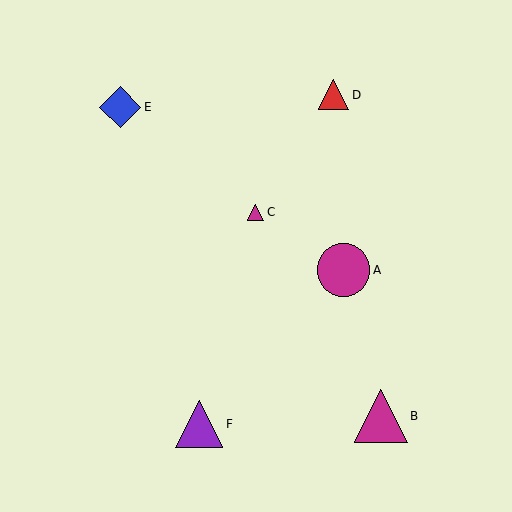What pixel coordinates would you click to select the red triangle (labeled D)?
Click at (334, 95) to select the red triangle D.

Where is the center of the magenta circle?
The center of the magenta circle is at (344, 270).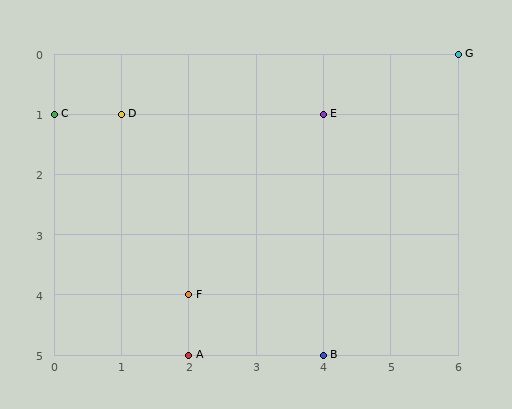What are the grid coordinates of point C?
Point C is at grid coordinates (0, 1).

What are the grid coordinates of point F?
Point F is at grid coordinates (2, 4).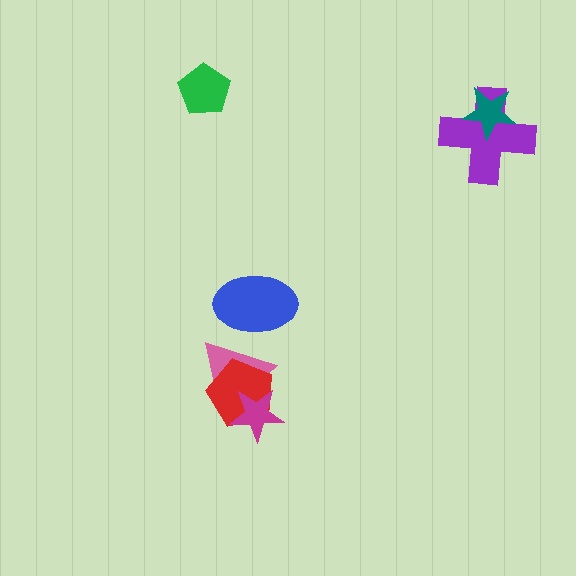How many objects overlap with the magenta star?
2 objects overlap with the magenta star.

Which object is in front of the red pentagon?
The magenta star is in front of the red pentagon.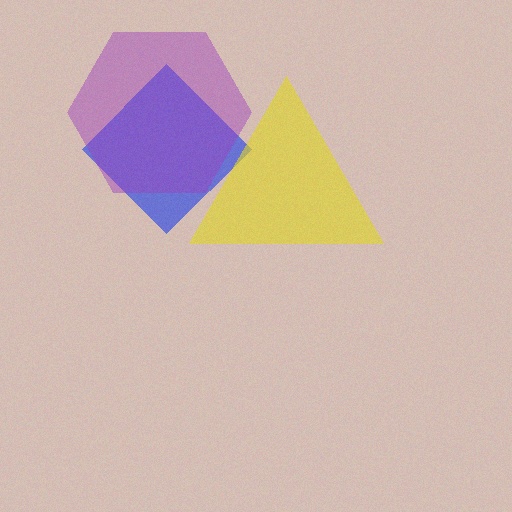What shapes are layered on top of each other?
The layered shapes are: a blue diamond, a purple hexagon, a yellow triangle.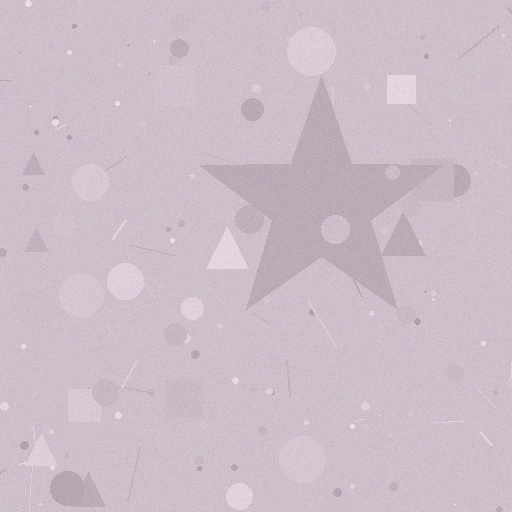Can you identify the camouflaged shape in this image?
The camouflaged shape is a star.